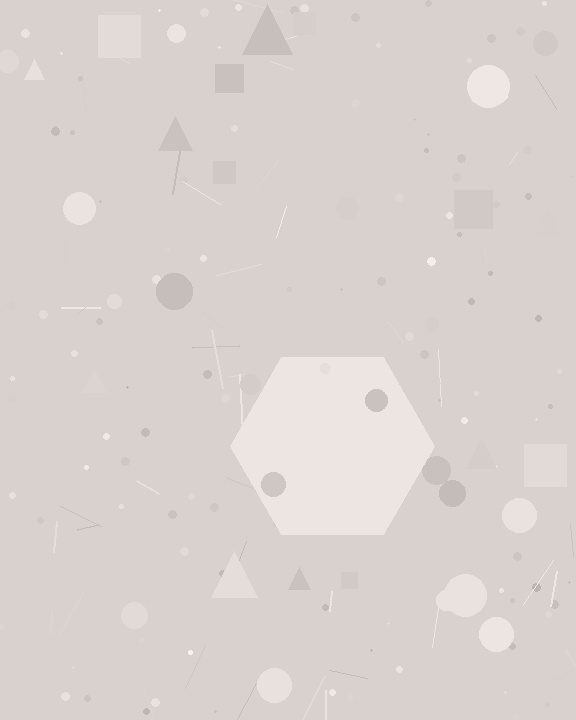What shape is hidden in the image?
A hexagon is hidden in the image.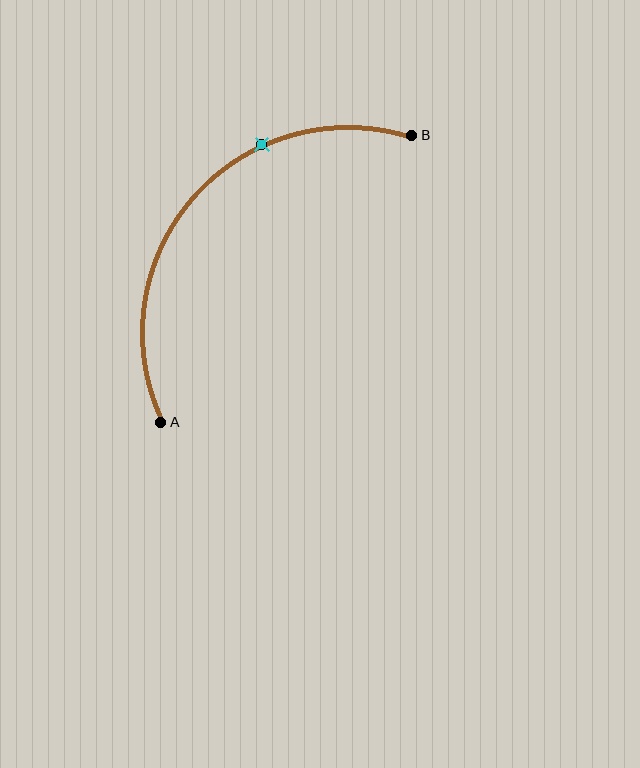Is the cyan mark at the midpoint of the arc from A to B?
No. The cyan mark lies on the arc but is closer to endpoint B. The arc midpoint would be at the point on the curve equidistant along the arc from both A and B.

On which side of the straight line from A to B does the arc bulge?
The arc bulges above and to the left of the straight line connecting A and B.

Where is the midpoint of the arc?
The arc midpoint is the point on the curve farthest from the straight line joining A and B. It sits above and to the left of that line.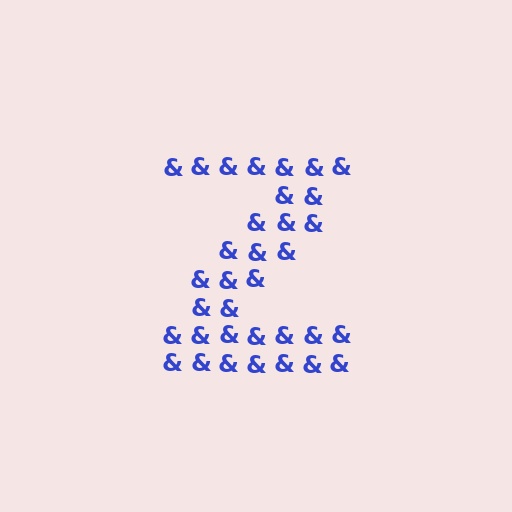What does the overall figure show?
The overall figure shows the letter Z.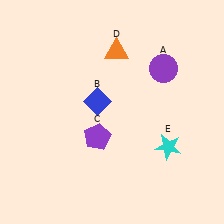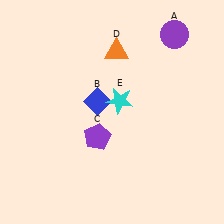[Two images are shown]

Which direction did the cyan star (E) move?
The cyan star (E) moved left.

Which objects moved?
The objects that moved are: the purple circle (A), the cyan star (E).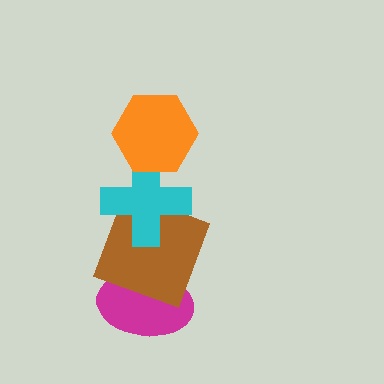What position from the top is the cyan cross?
The cyan cross is 2nd from the top.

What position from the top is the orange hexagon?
The orange hexagon is 1st from the top.